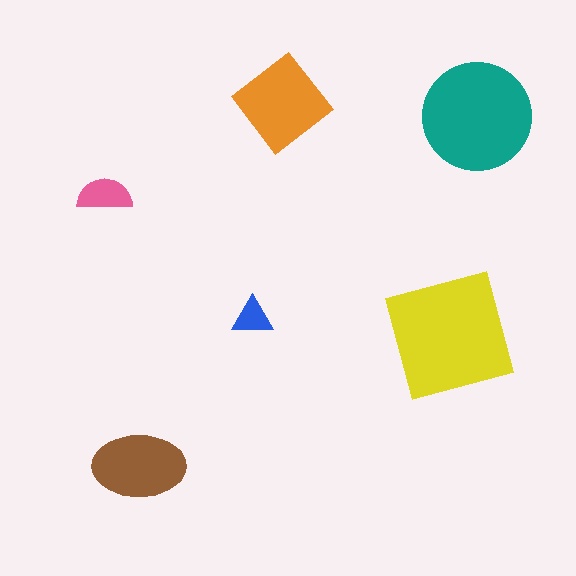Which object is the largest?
The yellow square.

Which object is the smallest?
The blue triangle.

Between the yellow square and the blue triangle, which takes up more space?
The yellow square.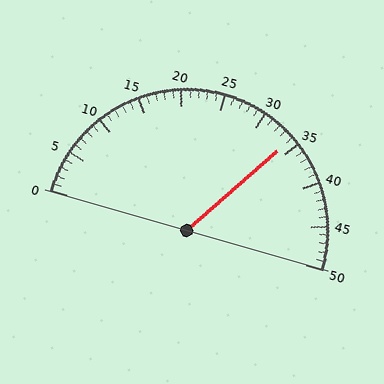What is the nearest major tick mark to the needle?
The nearest major tick mark is 35.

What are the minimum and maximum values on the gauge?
The gauge ranges from 0 to 50.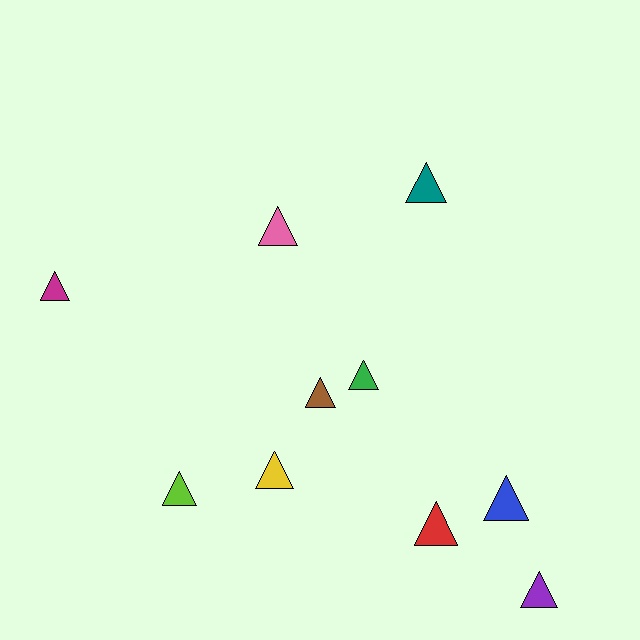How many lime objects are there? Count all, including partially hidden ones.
There is 1 lime object.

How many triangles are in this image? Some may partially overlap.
There are 10 triangles.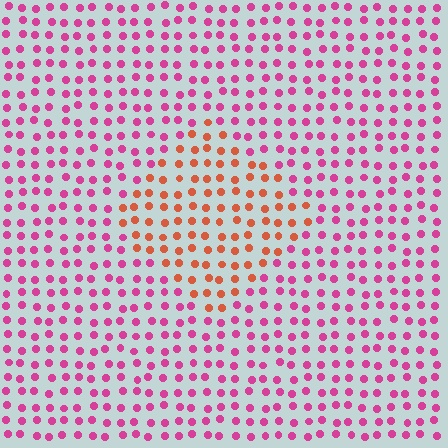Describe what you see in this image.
The image is filled with small magenta elements in a uniform arrangement. A diamond-shaped region is visible where the elements are tinted to a slightly different hue, forming a subtle color boundary.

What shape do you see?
I see a diamond.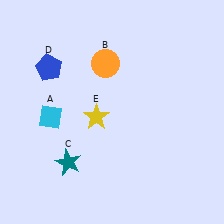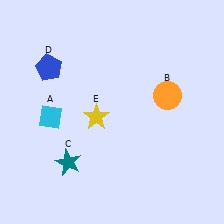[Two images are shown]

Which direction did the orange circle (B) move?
The orange circle (B) moved right.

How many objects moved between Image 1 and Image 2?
1 object moved between the two images.